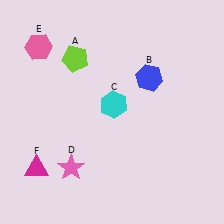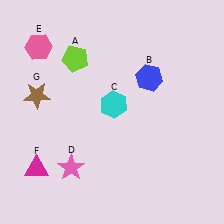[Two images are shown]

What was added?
A brown star (G) was added in Image 2.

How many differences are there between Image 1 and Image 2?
There is 1 difference between the two images.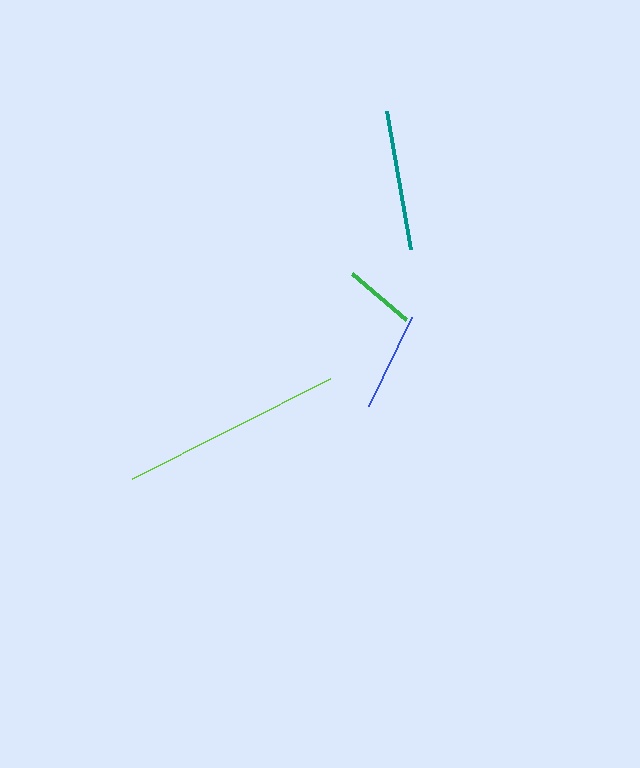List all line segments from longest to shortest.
From longest to shortest: lime, teal, blue, green.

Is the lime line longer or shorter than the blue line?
The lime line is longer than the blue line.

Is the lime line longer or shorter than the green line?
The lime line is longer than the green line.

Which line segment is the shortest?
The green line is the shortest at approximately 71 pixels.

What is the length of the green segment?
The green segment is approximately 71 pixels long.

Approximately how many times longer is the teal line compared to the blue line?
The teal line is approximately 1.4 times the length of the blue line.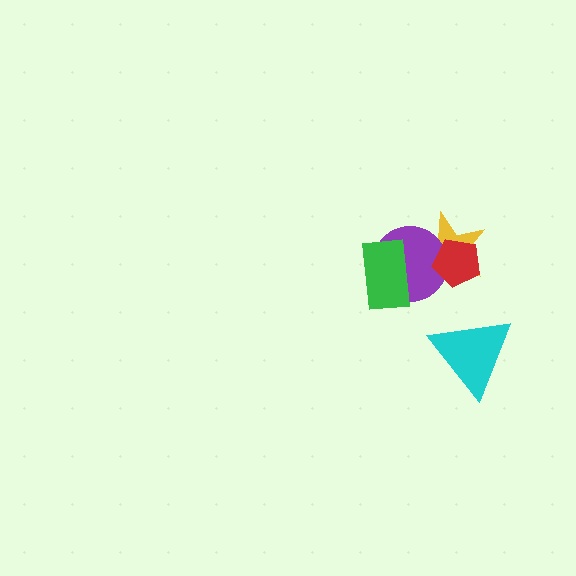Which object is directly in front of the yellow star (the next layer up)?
The purple circle is directly in front of the yellow star.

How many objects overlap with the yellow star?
2 objects overlap with the yellow star.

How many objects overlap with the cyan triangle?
0 objects overlap with the cyan triangle.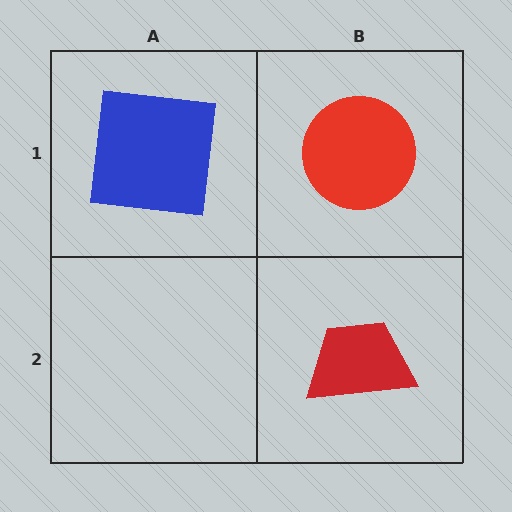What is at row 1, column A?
A blue square.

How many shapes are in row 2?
1 shape.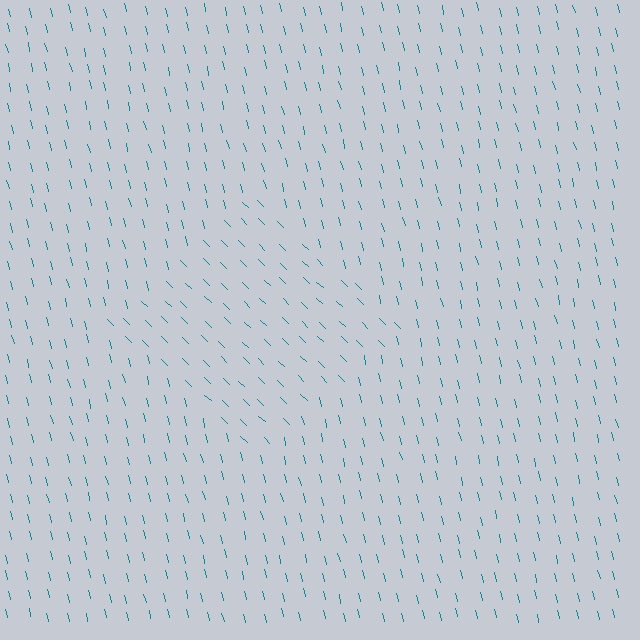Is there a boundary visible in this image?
Yes, there is a texture boundary formed by a change in line orientation.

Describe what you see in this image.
The image is filled with small teal line segments. A diamond region in the image has lines oriented differently from the surrounding lines, creating a visible texture boundary.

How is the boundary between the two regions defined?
The boundary is defined purely by a change in line orientation (approximately 32 degrees difference). All lines are the same color and thickness.